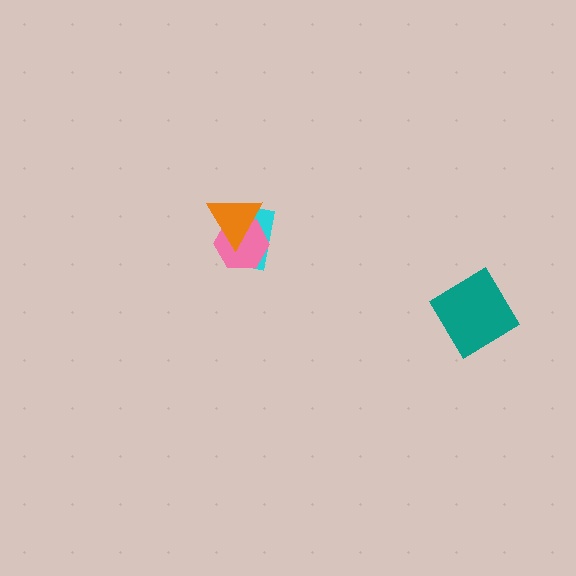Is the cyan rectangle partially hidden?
Yes, it is partially covered by another shape.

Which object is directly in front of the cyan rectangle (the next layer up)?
The pink hexagon is directly in front of the cyan rectangle.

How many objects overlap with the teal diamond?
0 objects overlap with the teal diamond.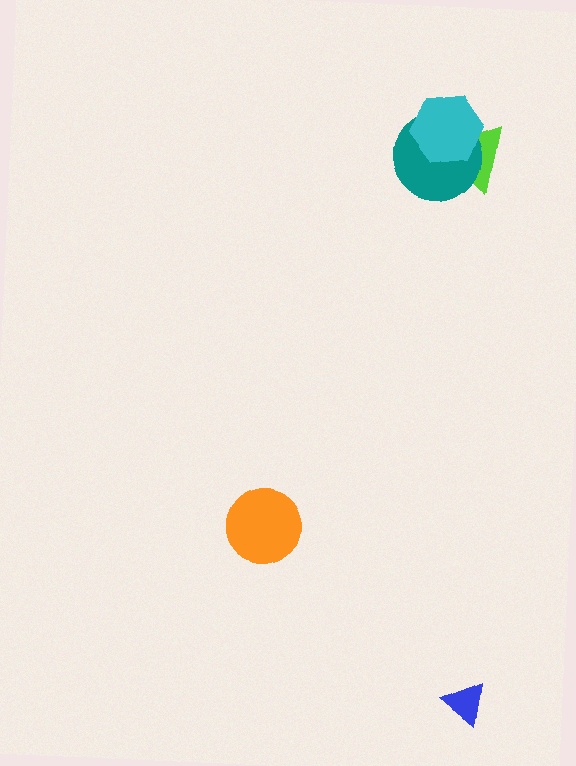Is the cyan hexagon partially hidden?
No, no other shape covers it.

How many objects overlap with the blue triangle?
0 objects overlap with the blue triangle.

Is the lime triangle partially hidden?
Yes, it is partially covered by another shape.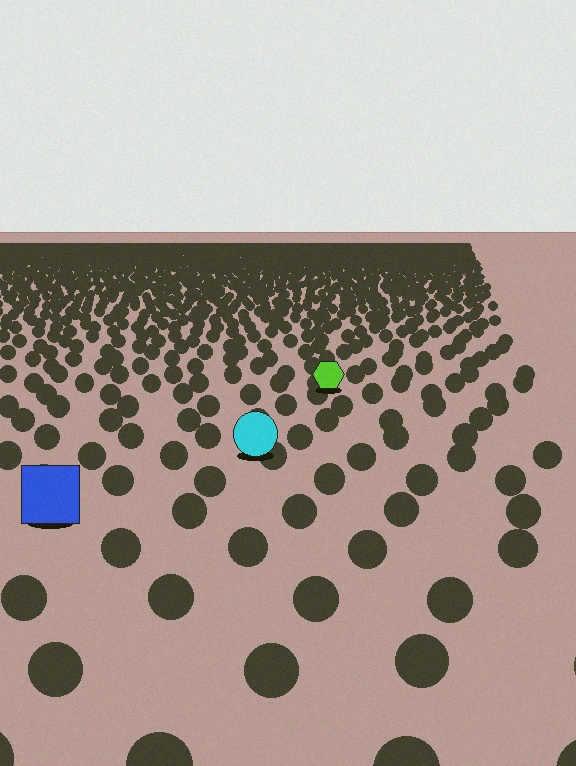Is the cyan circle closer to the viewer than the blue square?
No. The blue square is closer — you can tell from the texture gradient: the ground texture is coarser near it.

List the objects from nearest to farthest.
From nearest to farthest: the blue square, the cyan circle, the lime hexagon.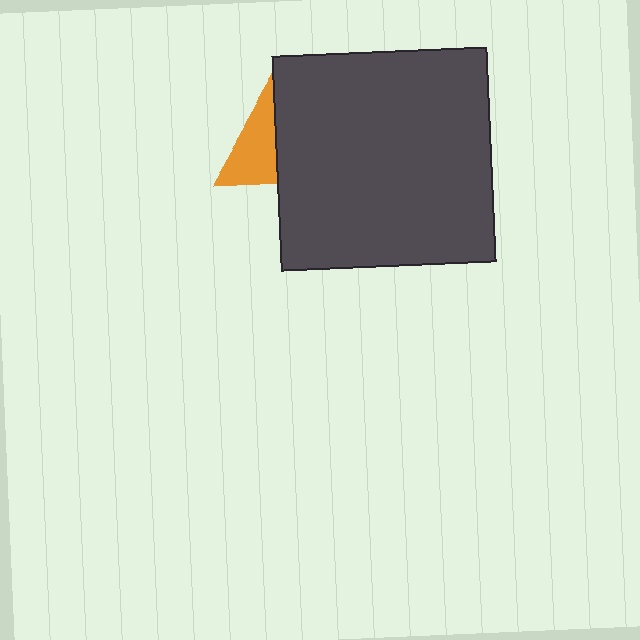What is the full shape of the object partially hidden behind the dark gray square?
The partially hidden object is an orange triangle.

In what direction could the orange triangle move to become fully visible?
The orange triangle could move left. That would shift it out from behind the dark gray square entirely.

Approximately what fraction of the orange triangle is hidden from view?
Roughly 52% of the orange triangle is hidden behind the dark gray square.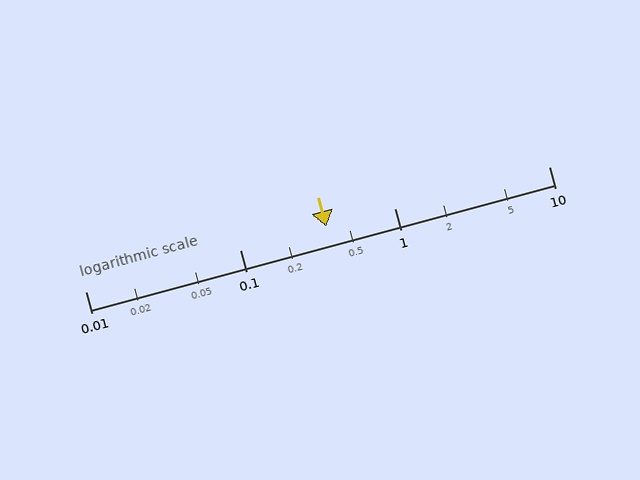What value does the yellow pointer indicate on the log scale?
The pointer indicates approximately 0.36.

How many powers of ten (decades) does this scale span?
The scale spans 3 decades, from 0.01 to 10.